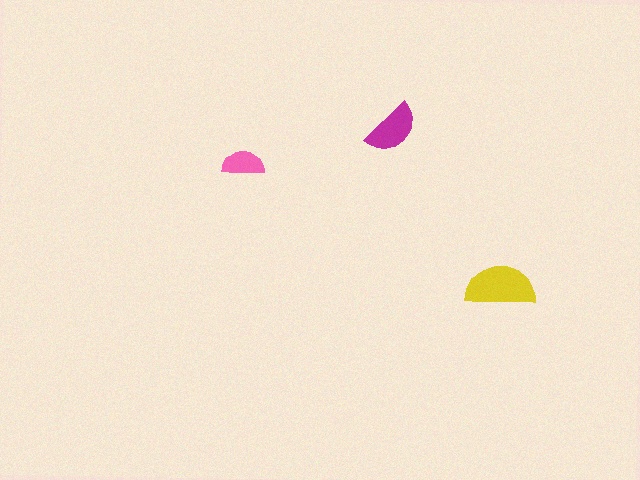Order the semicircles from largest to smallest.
the yellow one, the magenta one, the pink one.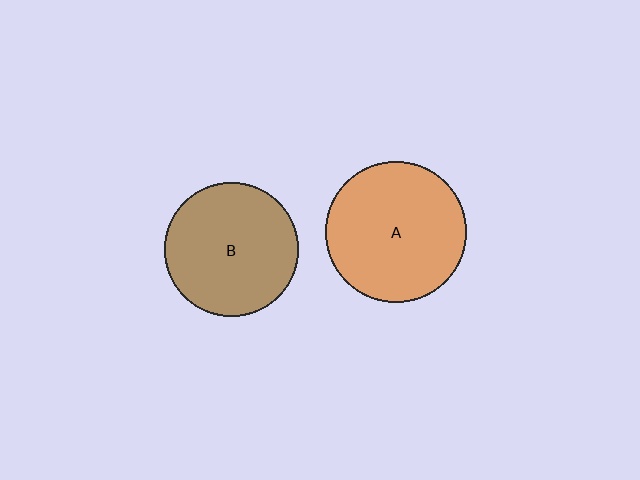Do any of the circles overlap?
No, none of the circles overlap.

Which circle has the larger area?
Circle A (orange).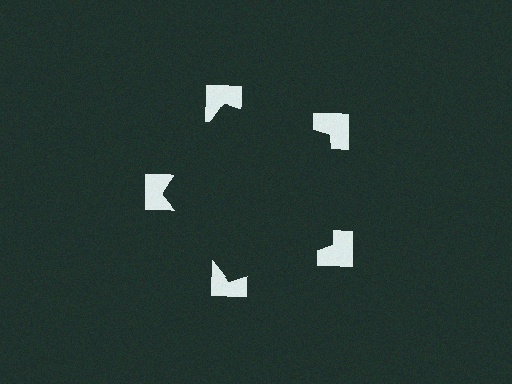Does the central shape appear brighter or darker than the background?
It typically appears slightly darker than the background, even though no actual brightness change is drawn.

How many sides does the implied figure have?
5 sides.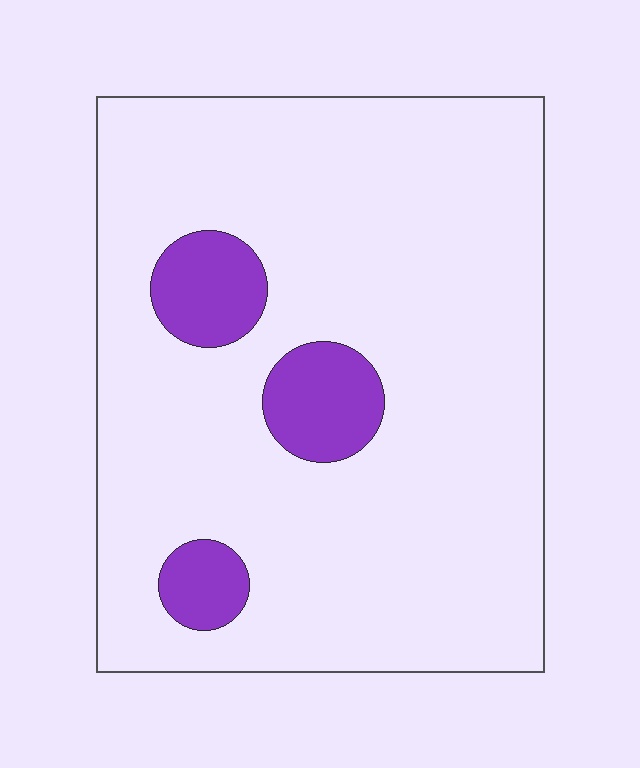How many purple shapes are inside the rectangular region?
3.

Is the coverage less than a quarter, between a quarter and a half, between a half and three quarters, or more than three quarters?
Less than a quarter.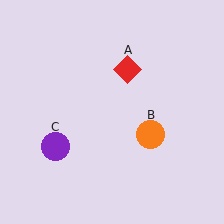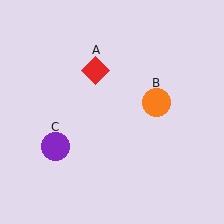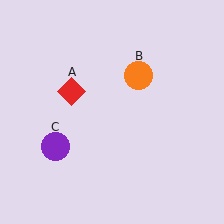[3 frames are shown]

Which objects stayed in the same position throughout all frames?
Purple circle (object C) remained stationary.